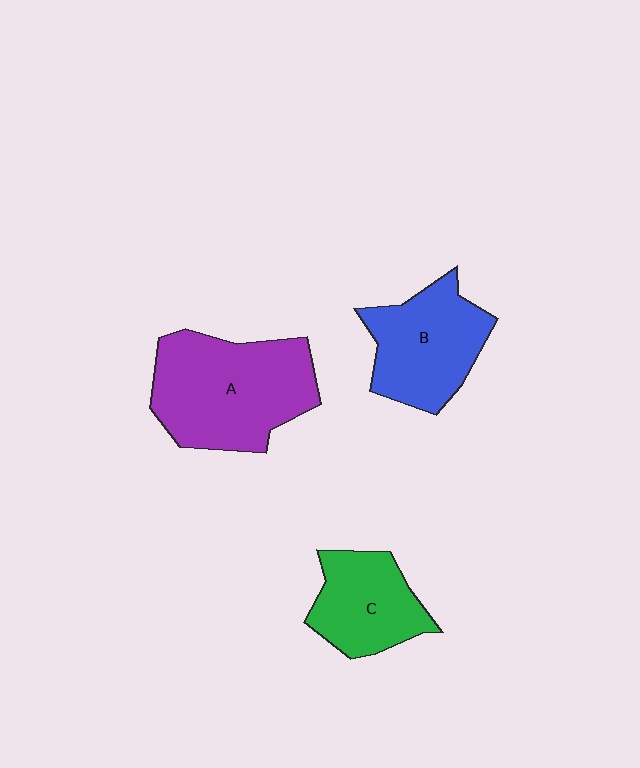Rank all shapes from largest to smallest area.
From largest to smallest: A (purple), B (blue), C (green).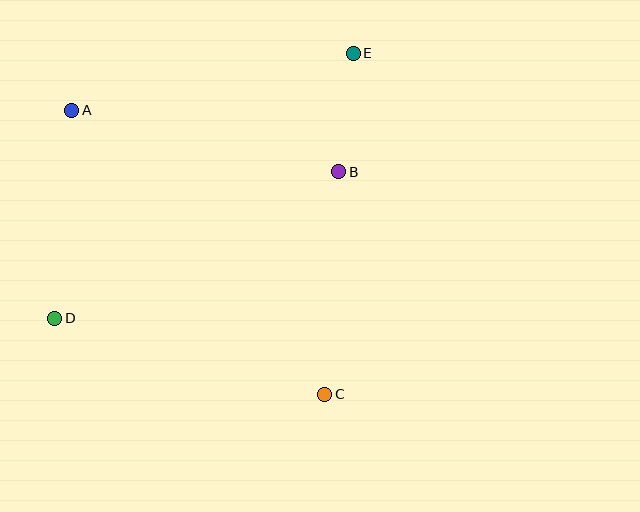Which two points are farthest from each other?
Points D and E are farthest from each other.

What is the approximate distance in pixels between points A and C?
The distance between A and C is approximately 380 pixels.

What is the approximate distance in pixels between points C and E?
The distance between C and E is approximately 342 pixels.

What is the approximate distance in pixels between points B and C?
The distance between B and C is approximately 223 pixels.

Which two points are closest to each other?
Points B and E are closest to each other.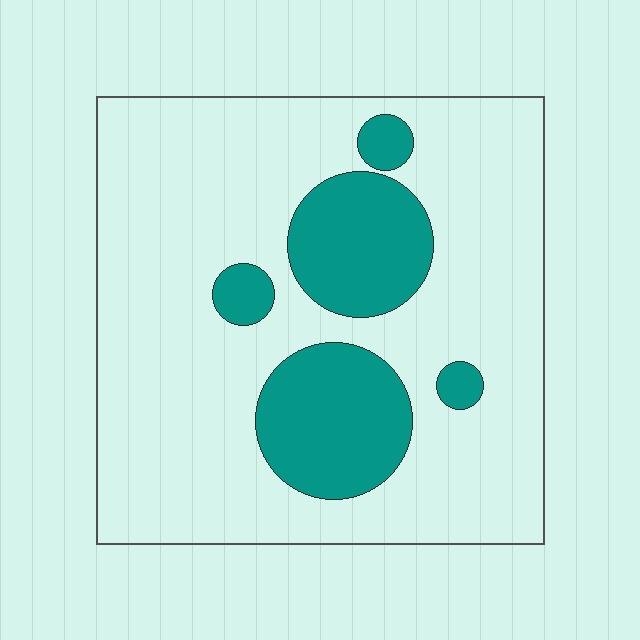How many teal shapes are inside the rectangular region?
5.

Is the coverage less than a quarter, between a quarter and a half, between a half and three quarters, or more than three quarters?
Less than a quarter.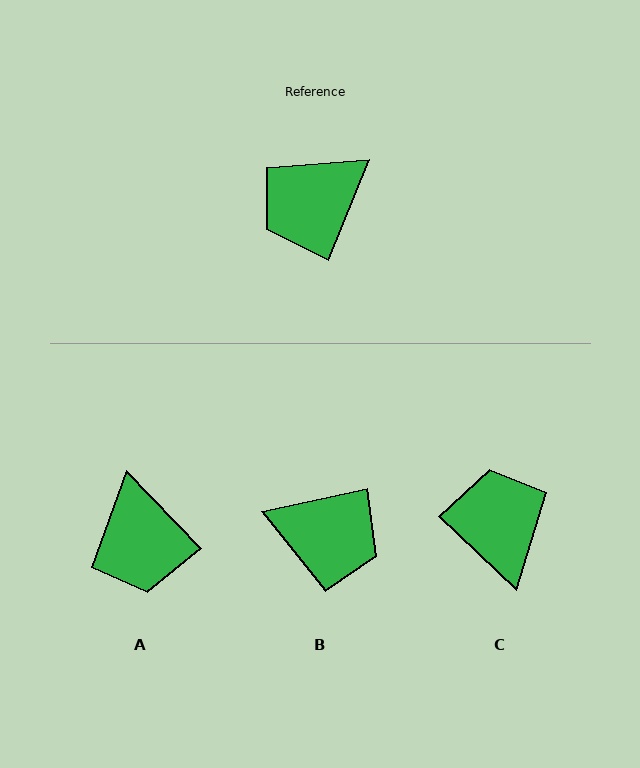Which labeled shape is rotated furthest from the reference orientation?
B, about 124 degrees away.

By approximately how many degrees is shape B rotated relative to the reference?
Approximately 124 degrees counter-clockwise.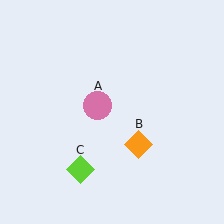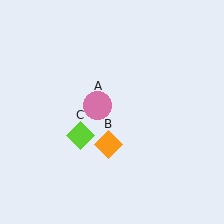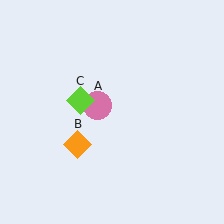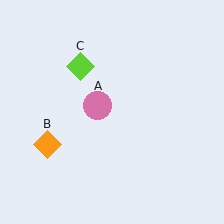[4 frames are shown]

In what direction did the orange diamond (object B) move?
The orange diamond (object B) moved left.